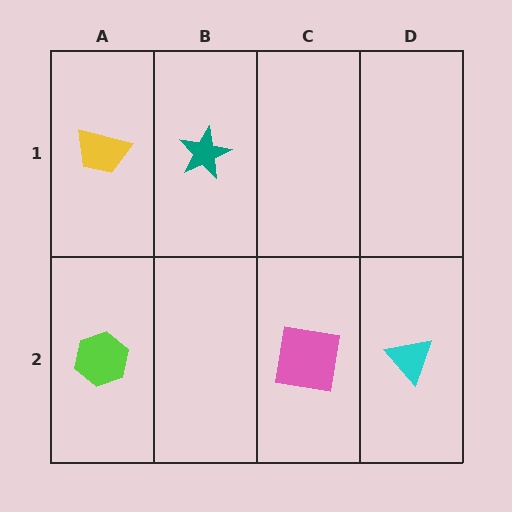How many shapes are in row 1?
2 shapes.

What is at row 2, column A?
A lime hexagon.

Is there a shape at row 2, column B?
No, that cell is empty.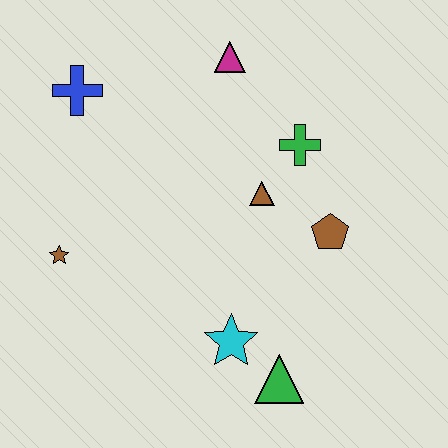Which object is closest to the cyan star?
The green triangle is closest to the cyan star.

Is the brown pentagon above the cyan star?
Yes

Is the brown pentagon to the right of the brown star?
Yes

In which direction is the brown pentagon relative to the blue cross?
The brown pentagon is to the right of the blue cross.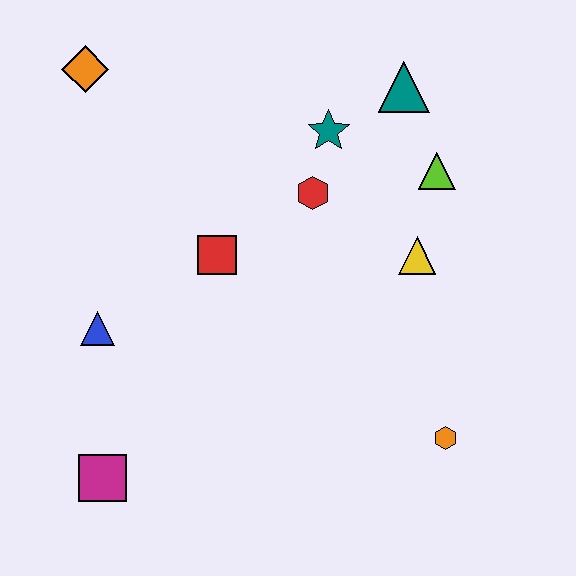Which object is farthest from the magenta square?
The teal triangle is farthest from the magenta square.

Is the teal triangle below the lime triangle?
No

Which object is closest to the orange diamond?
The red square is closest to the orange diamond.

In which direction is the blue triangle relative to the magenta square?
The blue triangle is above the magenta square.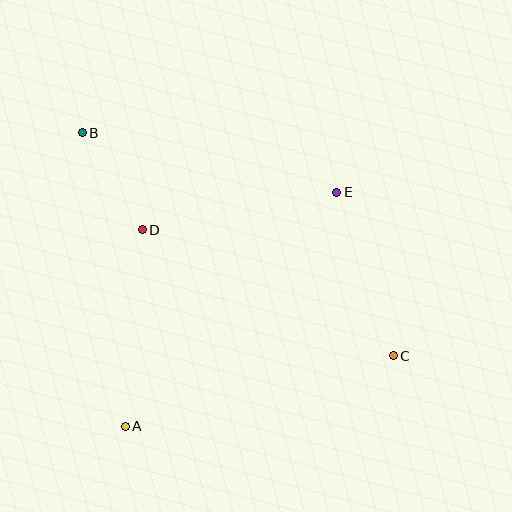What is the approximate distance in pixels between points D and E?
The distance between D and E is approximately 198 pixels.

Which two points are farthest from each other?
Points B and C are farthest from each other.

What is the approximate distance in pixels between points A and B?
The distance between A and B is approximately 297 pixels.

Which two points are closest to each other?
Points B and D are closest to each other.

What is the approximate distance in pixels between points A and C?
The distance between A and C is approximately 277 pixels.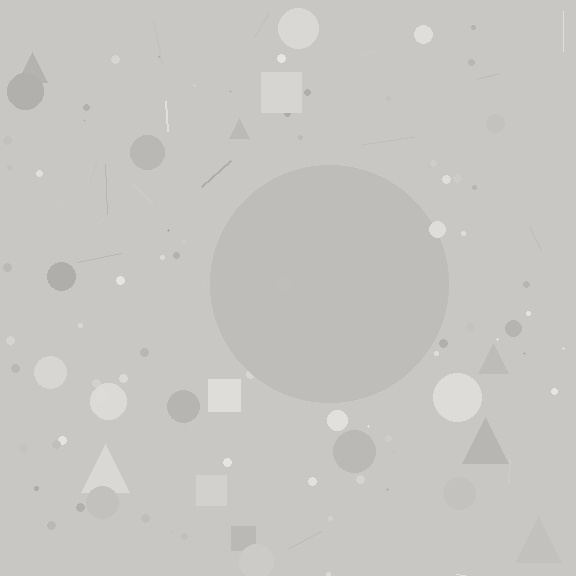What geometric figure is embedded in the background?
A circle is embedded in the background.